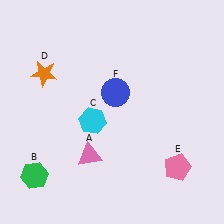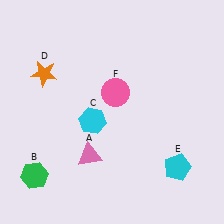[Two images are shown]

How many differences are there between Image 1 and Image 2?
There are 2 differences between the two images.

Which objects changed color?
E changed from pink to cyan. F changed from blue to pink.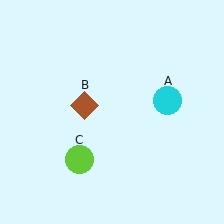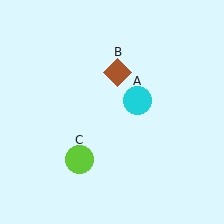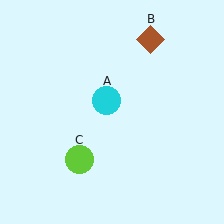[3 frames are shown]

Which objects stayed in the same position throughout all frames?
Lime circle (object C) remained stationary.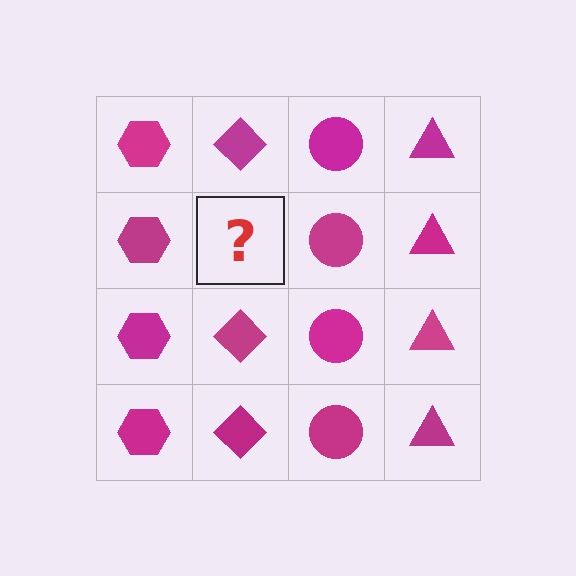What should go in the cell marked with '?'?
The missing cell should contain a magenta diamond.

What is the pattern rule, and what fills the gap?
The rule is that each column has a consistent shape. The gap should be filled with a magenta diamond.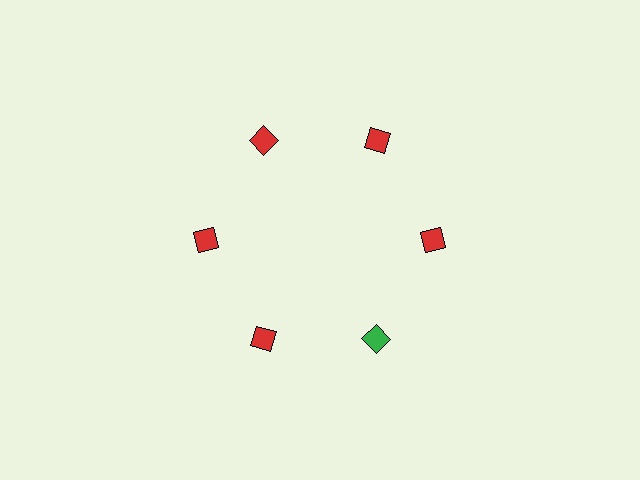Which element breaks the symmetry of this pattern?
The green diamond at roughly the 5 o'clock position breaks the symmetry. All other shapes are red diamonds.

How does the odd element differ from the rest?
It has a different color: green instead of red.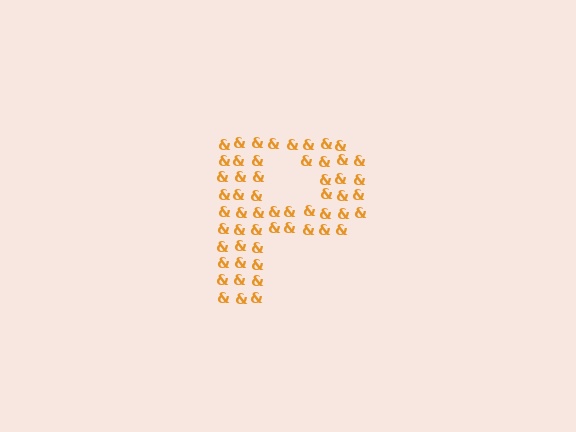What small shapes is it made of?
It is made of small ampersands.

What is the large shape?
The large shape is the letter P.